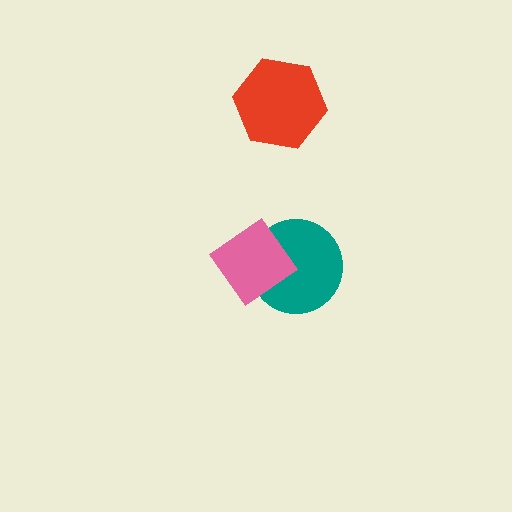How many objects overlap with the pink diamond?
1 object overlaps with the pink diamond.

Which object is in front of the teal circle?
The pink diamond is in front of the teal circle.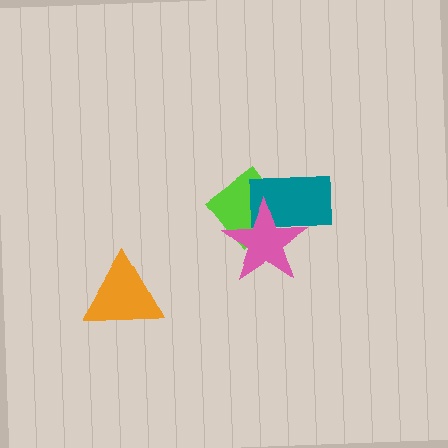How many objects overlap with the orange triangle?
0 objects overlap with the orange triangle.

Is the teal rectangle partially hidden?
Yes, it is partially covered by another shape.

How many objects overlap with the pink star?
2 objects overlap with the pink star.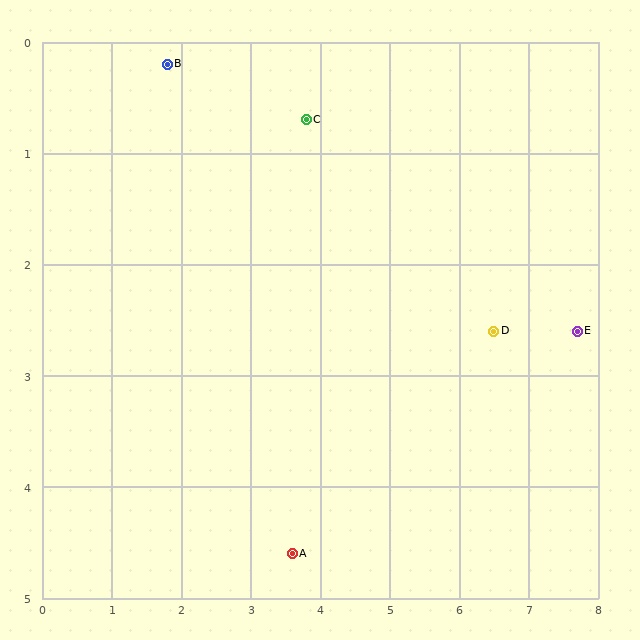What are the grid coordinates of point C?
Point C is at approximately (3.8, 0.7).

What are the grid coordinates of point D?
Point D is at approximately (6.5, 2.6).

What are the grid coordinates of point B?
Point B is at approximately (1.8, 0.2).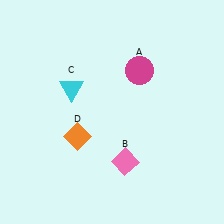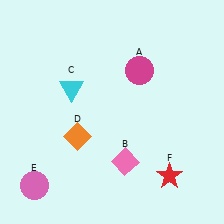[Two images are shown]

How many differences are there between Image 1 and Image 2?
There are 2 differences between the two images.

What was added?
A pink circle (E), a red star (F) were added in Image 2.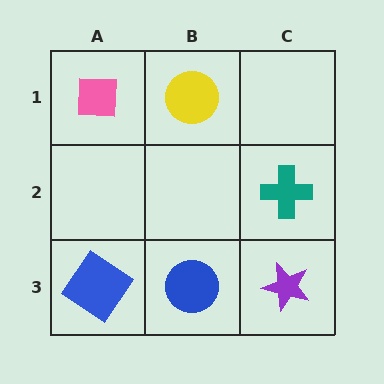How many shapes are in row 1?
2 shapes.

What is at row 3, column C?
A purple star.